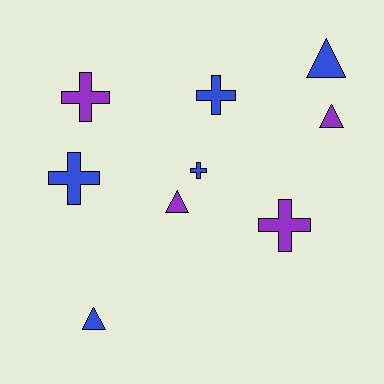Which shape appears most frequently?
Cross, with 5 objects.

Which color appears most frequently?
Blue, with 5 objects.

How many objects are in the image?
There are 9 objects.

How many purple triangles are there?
There are 2 purple triangles.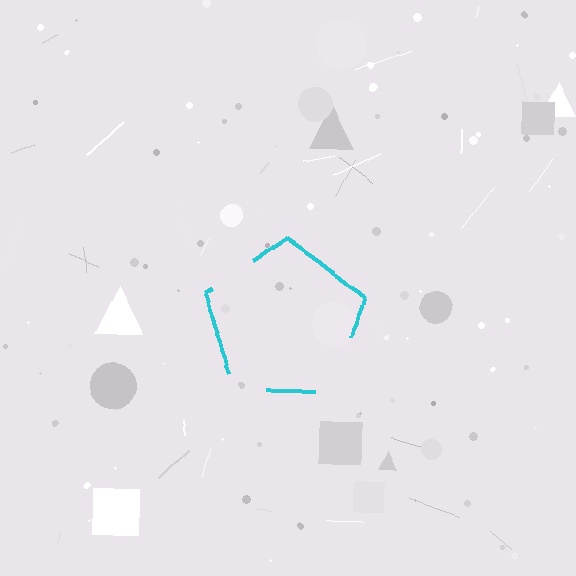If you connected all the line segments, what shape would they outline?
They would outline a pentagon.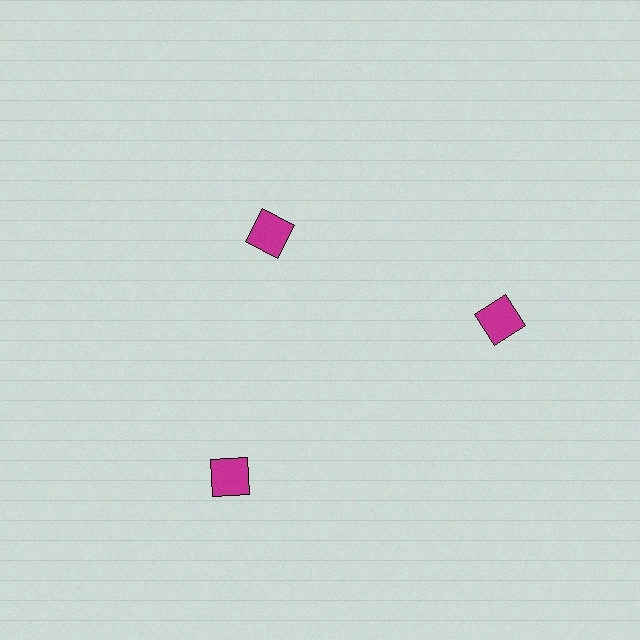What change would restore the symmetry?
The symmetry would be restored by moving it outward, back onto the ring so that all 3 squares sit at equal angles and equal distance from the center.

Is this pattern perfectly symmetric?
No. The 3 magenta squares are arranged in a ring, but one element near the 11 o'clock position is pulled inward toward the center, breaking the 3-fold rotational symmetry.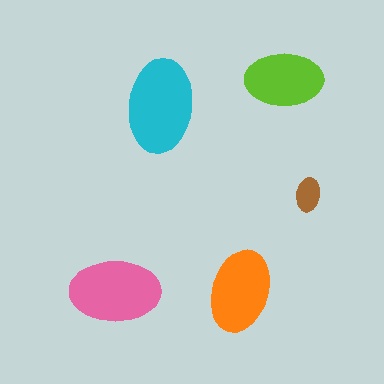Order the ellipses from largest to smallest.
the cyan one, the pink one, the orange one, the lime one, the brown one.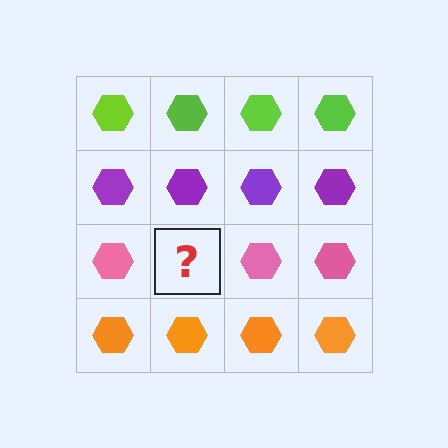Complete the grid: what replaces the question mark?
The question mark should be replaced with a pink hexagon.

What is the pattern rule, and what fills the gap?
The rule is that each row has a consistent color. The gap should be filled with a pink hexagon.